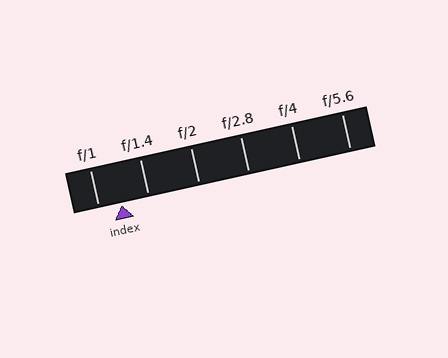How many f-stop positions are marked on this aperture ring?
There are 6 f-stop positions marked.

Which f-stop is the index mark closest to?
The index mark is closest to f/1.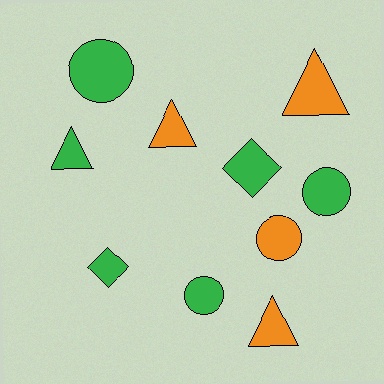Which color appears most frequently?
Green, with 6 objects.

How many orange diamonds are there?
There are no orange diamonds.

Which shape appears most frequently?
Triangle, with 4 objects.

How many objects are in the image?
There are 10 objects.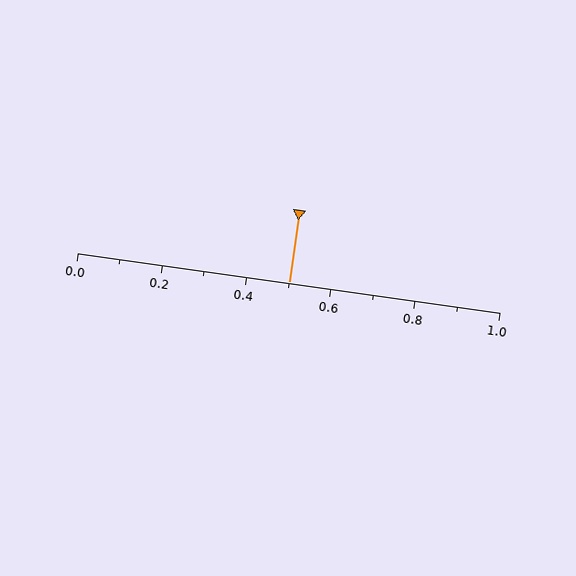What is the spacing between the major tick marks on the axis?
The major ticks are spaced 0.2 apart.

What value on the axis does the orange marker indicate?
The marker indicates approximately 0.5.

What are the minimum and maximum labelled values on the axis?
The axis runs from 0.0 to 1.0.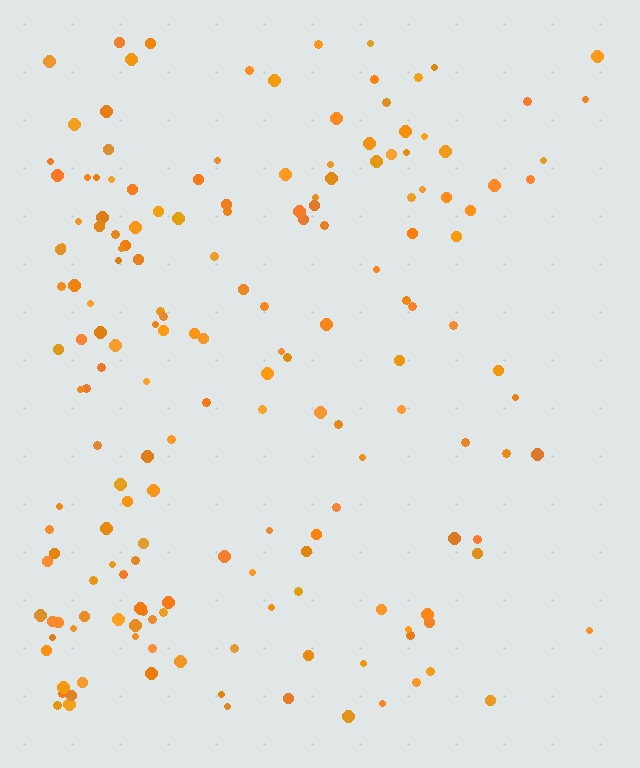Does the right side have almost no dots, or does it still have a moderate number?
Still a moderate number, just noticeably fewer than the left.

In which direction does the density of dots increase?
From right to left, with the left side densest.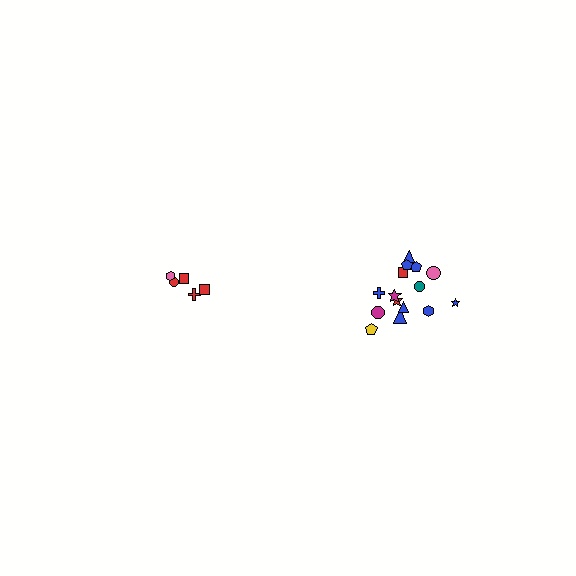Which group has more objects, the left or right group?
The right group.